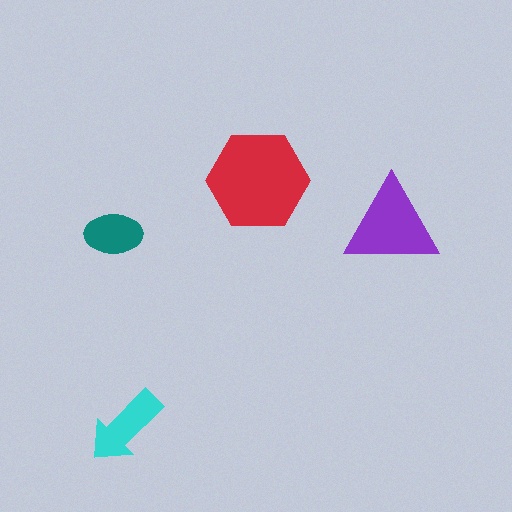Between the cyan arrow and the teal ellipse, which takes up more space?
The cyan arrow.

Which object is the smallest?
The teal ellipse.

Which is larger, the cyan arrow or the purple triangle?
The purple triangle.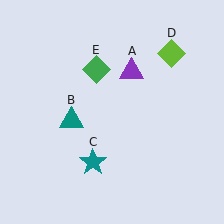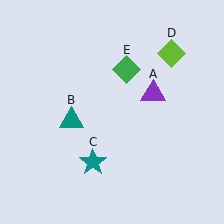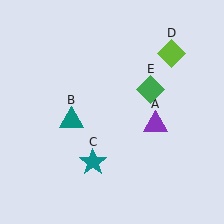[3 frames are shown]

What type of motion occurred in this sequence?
The purple triangle (object A), green diamond (object E) rotated clockwise around the center of the scene.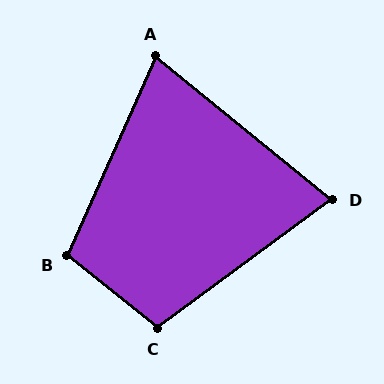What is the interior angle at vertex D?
Approximately 76 degrees (acute).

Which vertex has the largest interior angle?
C, at approximately 105 degrees.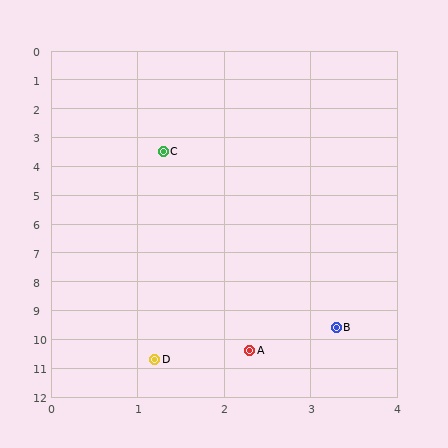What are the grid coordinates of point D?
Point D is at approximately (1.2, 10.7).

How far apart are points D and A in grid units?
Points D and A are about 1.1 grid units apart.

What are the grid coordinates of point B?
Point B is at approximately (3.3, 9.6).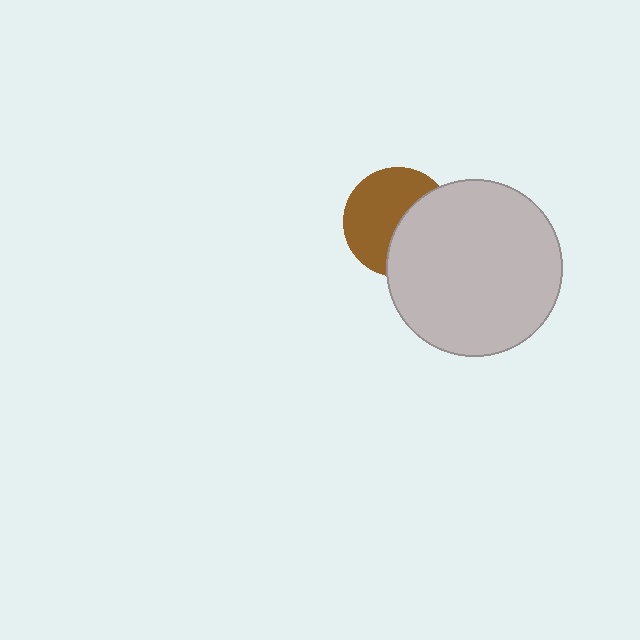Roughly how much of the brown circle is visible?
About half of it is visible (roughly 57%).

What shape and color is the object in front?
The object in front is a light gray circle.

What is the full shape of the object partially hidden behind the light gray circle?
The partially hidden object is a brown circle.